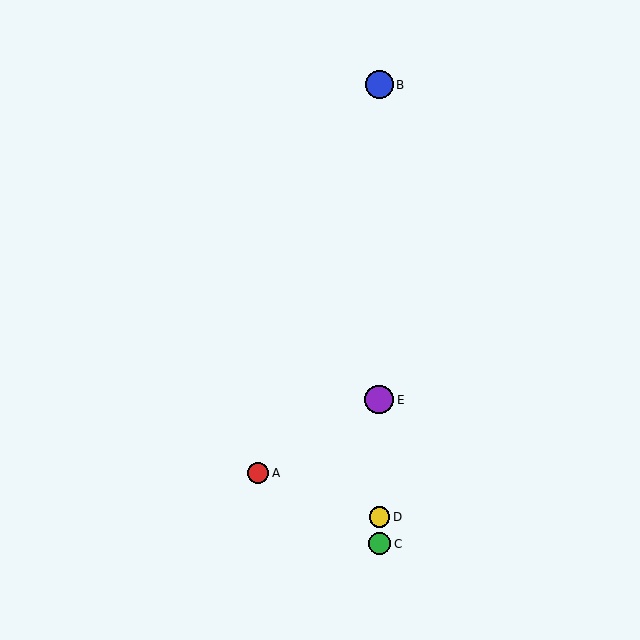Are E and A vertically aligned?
No, E is at x≈379 and A is at x≈258.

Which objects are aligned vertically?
Objects B, C, D, E are aligned vertically.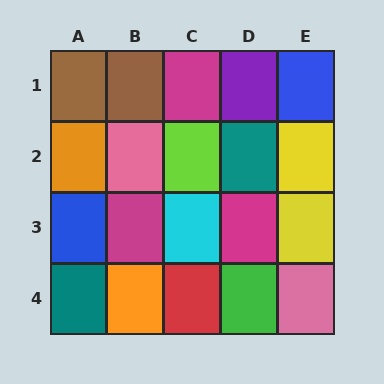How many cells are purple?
1 cell is purple.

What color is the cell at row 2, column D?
Teal.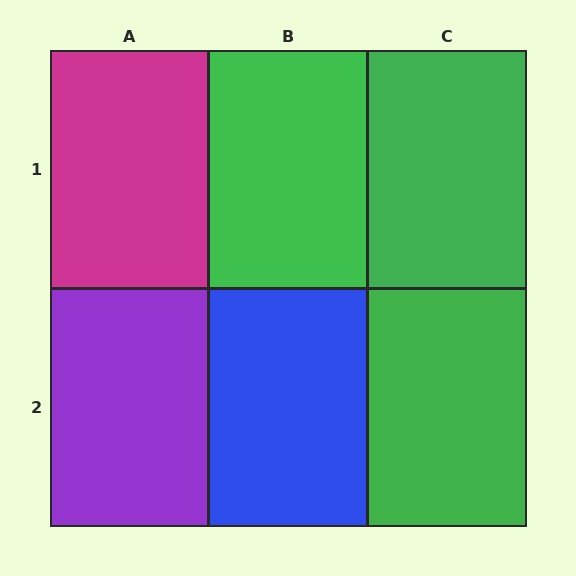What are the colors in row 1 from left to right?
Magenta, green, green.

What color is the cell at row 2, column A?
Purple.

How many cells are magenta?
1 cell is magenta.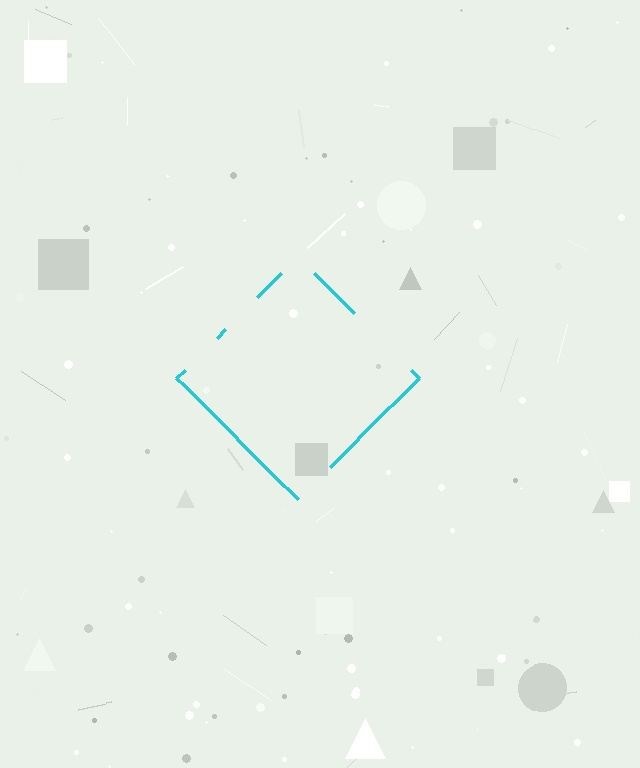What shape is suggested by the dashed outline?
The dashed outline suggests a diamond.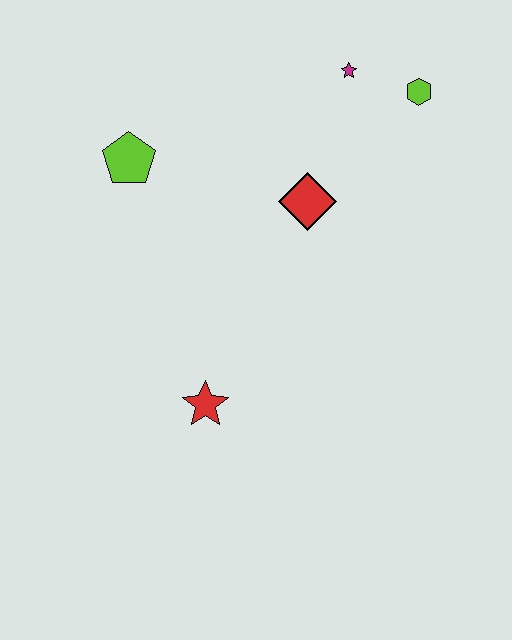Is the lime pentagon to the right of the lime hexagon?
No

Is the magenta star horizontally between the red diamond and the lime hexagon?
Yes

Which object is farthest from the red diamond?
The red star is farthest from the red diamond.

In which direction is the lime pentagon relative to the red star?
The lime pentagon is above the red star.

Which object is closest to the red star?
The red diamond is closest to the red star.